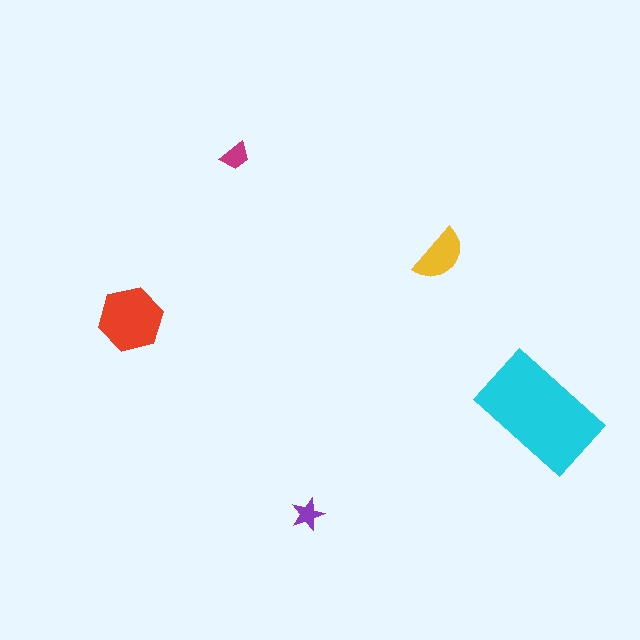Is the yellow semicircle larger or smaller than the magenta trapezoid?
Larger.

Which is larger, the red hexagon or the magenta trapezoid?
The red hexagon.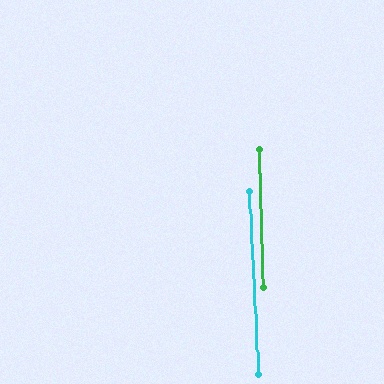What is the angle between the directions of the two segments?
Approximately 1 degree.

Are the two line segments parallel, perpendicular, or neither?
Parallel — their directions differ by only 1.4°.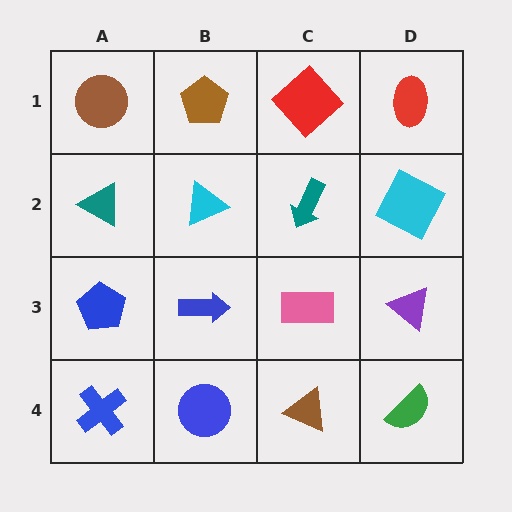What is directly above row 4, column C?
A pink rectangle.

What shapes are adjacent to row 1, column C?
A teal arrow (row 2, column C), a brown pentagon (row 1, column B), a red ellipse (row 1, column D).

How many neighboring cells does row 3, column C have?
4.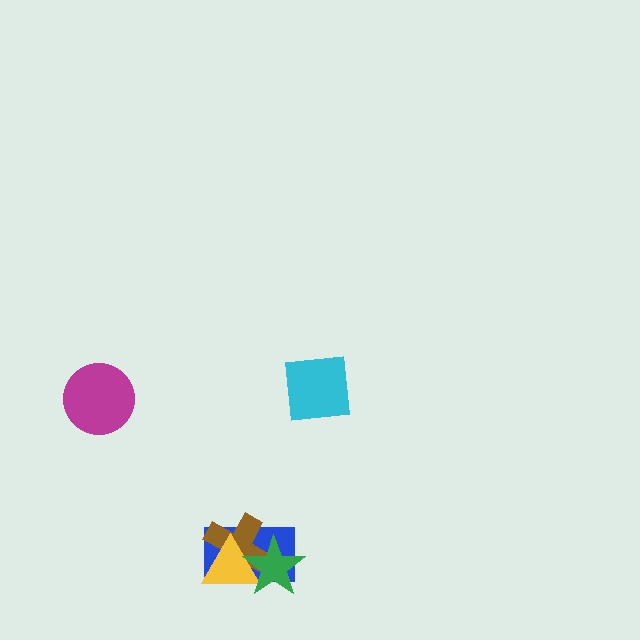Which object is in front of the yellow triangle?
The green star is in front of the yellow triangle.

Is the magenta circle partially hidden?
No, no other shape covers it.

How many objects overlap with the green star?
3 objects overlap with the green star.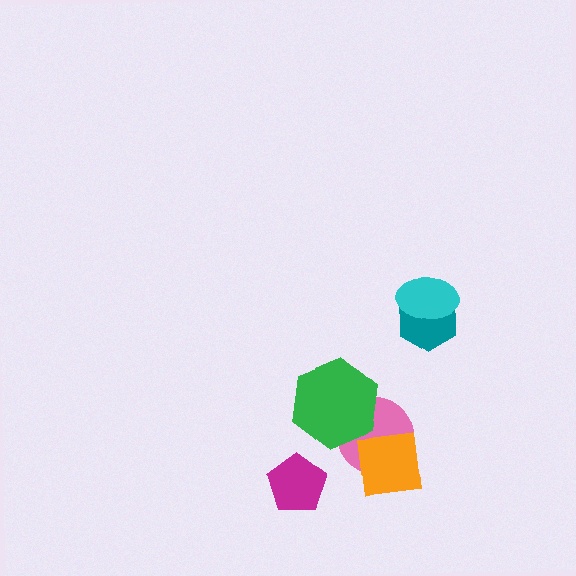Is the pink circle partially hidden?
Yes, it is partially covered by another shape.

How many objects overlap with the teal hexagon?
1 object overlaps with the teal hexagon.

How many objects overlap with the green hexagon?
1 object overlaps with the green hexagon.